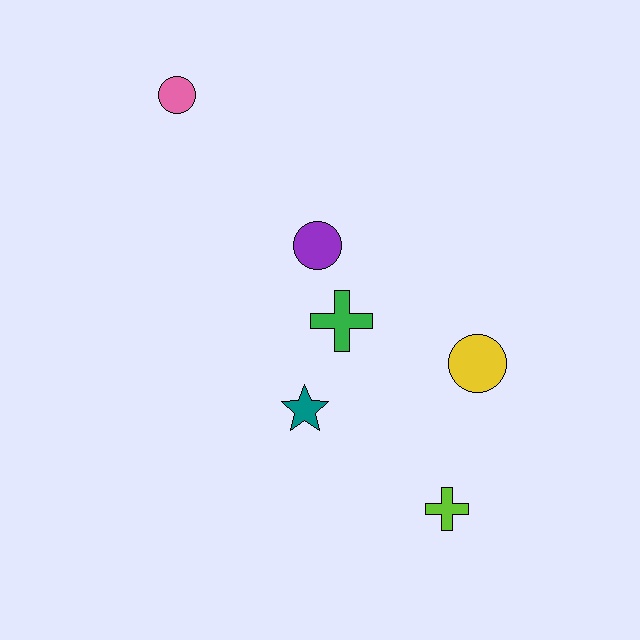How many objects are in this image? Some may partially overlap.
There are 6 objects.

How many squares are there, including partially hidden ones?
There are no squares.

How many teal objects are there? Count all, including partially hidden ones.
There is 1 teal object.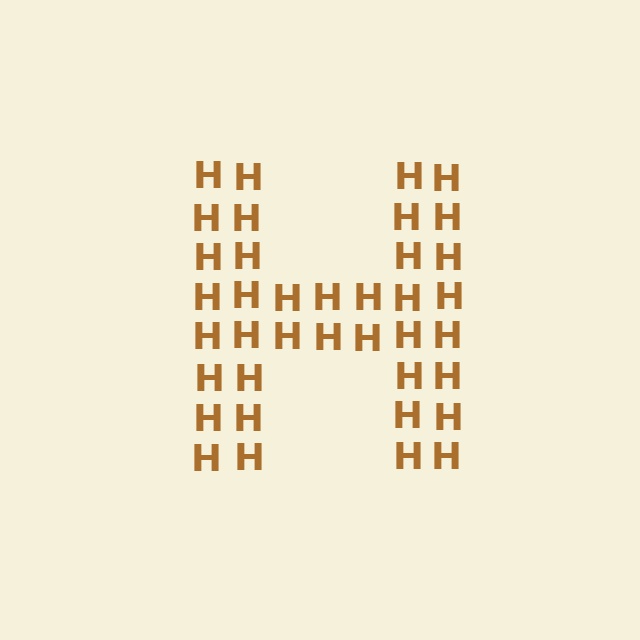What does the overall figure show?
The overall figure shows the letter H.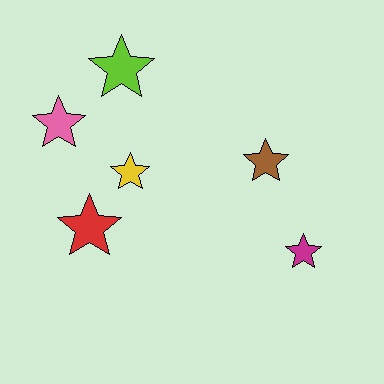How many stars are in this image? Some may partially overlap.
There are 6 stars.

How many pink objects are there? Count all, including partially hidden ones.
There is 1 pink object.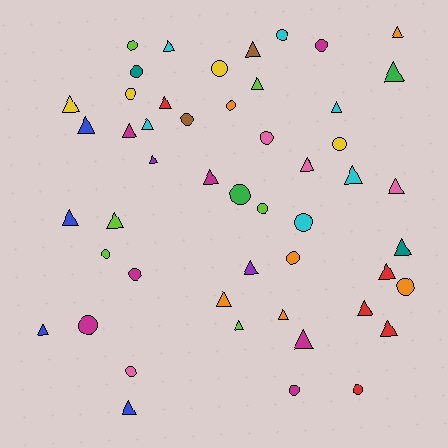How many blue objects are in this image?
There are 4 blue objects.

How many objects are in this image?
There are 50 objects.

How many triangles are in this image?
There are 29 triangles.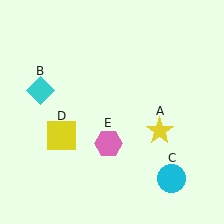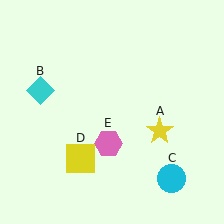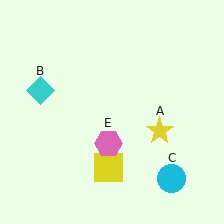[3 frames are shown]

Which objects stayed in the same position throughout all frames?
Yellow star (object A) and cyan diamond (object B) and cyan circle (object C) and pink hexagon (object E) remained stationary.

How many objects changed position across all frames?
1 object changed position: yellow square (object D).